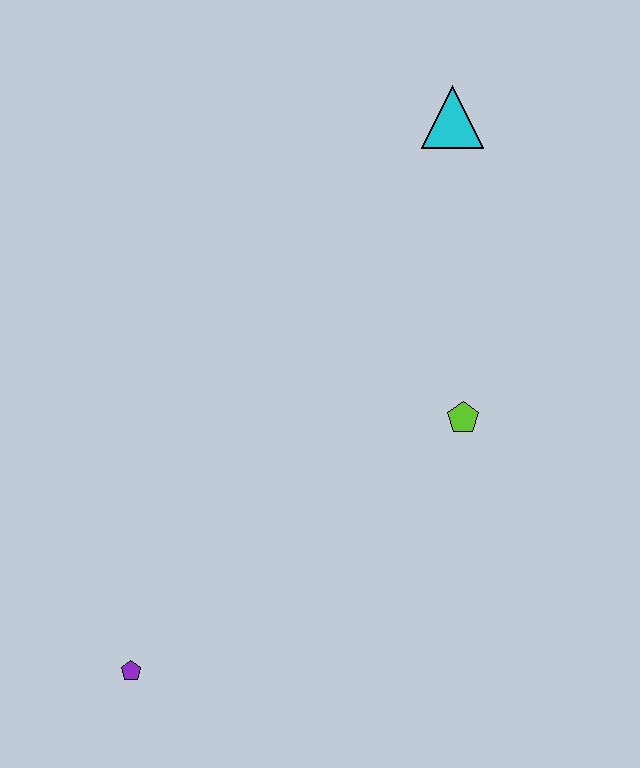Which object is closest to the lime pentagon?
The cyan triangle is closest to the lime pentagon.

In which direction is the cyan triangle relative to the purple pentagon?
The cyan triangle is above the purple pentagon.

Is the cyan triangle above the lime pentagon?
Yes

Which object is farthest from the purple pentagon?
The cyan triangle is farthest from the purple pentagon.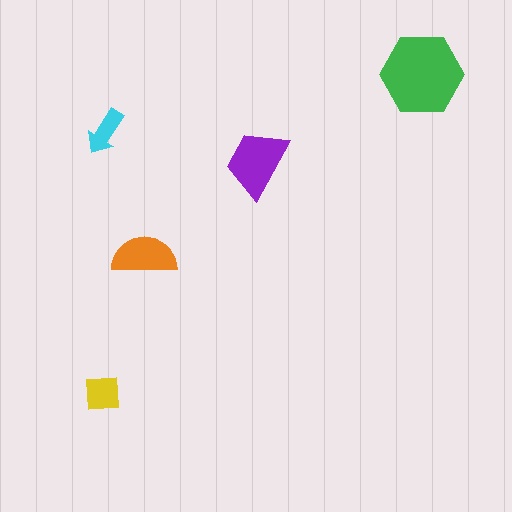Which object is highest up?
The green hexagon is topmost.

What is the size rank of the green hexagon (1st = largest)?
1st.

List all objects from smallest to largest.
The cyan arrow, the yellow square, the orange semicircle, the purple trapezoid, the green hexagon.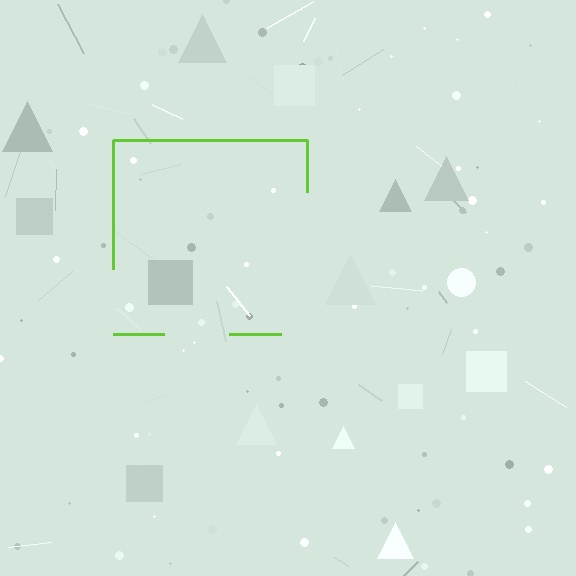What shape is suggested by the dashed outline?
The dashed outline suggests a square.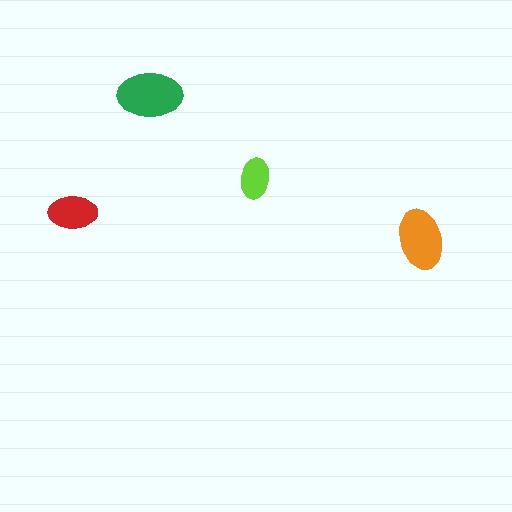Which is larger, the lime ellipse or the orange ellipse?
The orange one.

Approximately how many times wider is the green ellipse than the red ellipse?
About 1.5 times wider.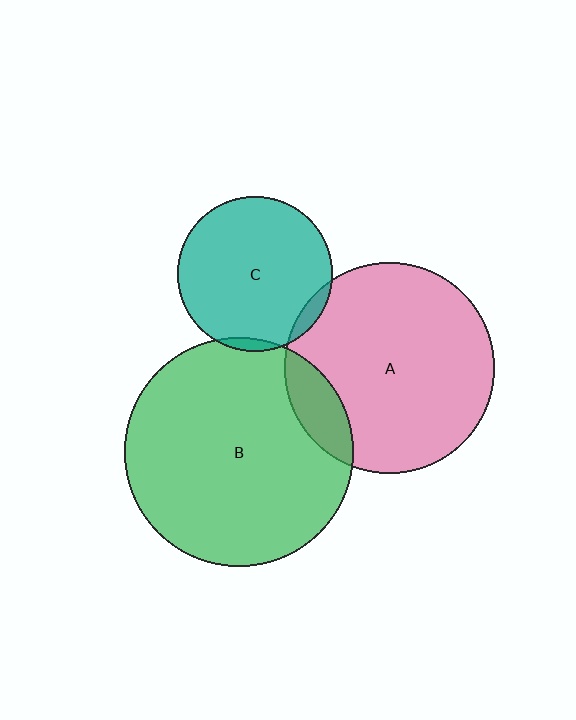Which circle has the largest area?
Circle B (green).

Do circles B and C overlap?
Yes.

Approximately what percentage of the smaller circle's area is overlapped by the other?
Approximately 5%.